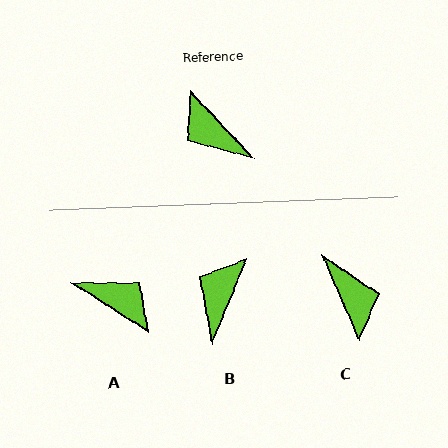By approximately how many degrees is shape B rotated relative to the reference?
Approximately 65 degrees clockwise.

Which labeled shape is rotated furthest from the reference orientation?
A, about 166 degrees away.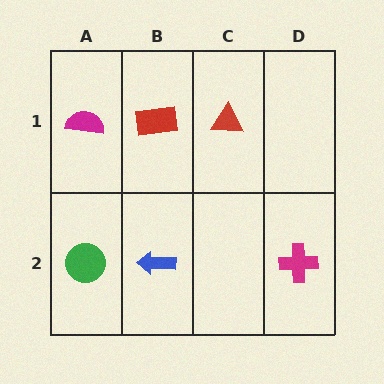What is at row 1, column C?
A red triangle.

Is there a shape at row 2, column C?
No, that cell is empty.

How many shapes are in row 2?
3 shapes.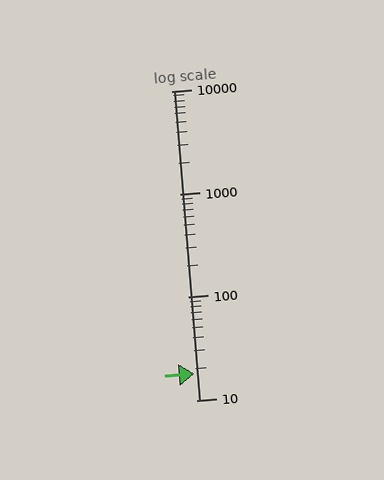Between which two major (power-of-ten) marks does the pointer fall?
The pointer is between 10 and 100.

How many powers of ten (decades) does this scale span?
The scale spans 3 decades, from 10 to 10000.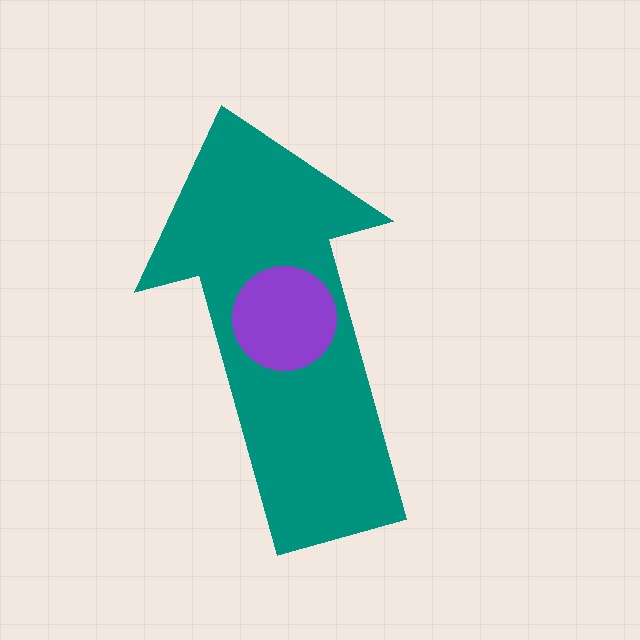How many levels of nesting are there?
2.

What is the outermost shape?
The teal arrow.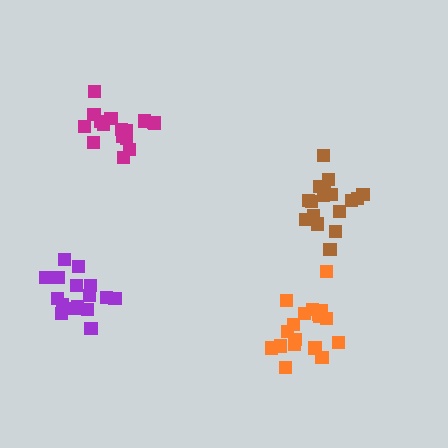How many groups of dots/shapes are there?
There are 4 groups.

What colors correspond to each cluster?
The clusters are colored: orange, purple, magenta, brown.